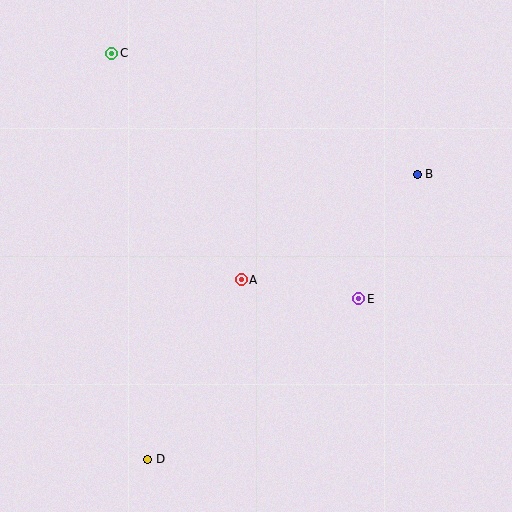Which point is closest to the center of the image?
Point A at (241, 280) is closest to the center.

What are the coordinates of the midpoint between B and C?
The midpoint between B and C is at (265, 114).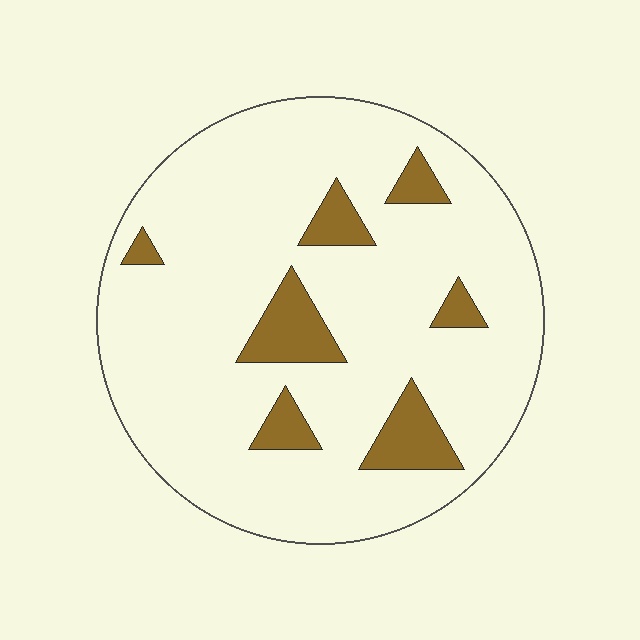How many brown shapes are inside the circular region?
7.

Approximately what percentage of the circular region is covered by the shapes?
Approximately 15%.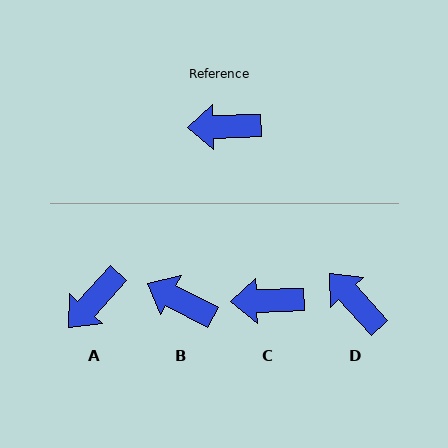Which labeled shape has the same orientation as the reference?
C.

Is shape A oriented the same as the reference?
No, it is off by about 45 degrees.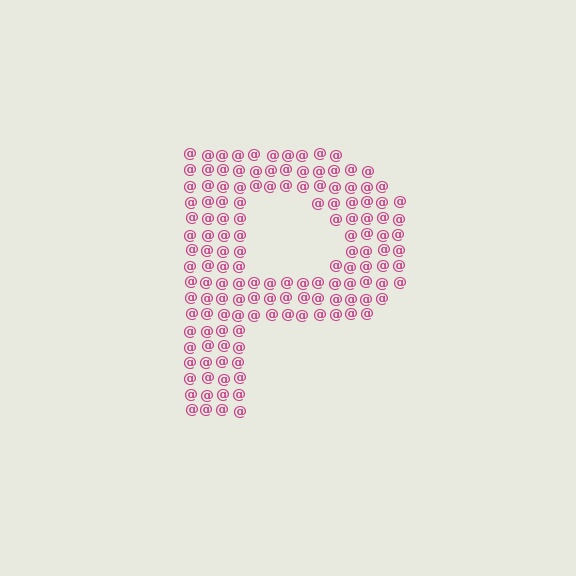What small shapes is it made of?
It is made of small at signs.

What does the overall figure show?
The overall figure shows the letter P.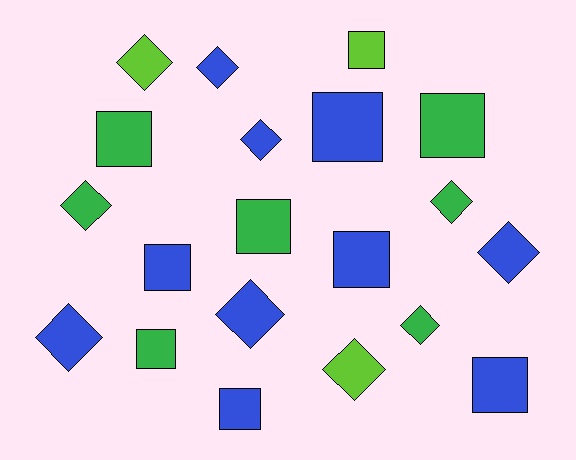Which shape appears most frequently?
Diamond, with 10 objects.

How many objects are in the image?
There are 20 objects.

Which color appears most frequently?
Blue, with 10 objects.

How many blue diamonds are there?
There are 5 blue diamonds.